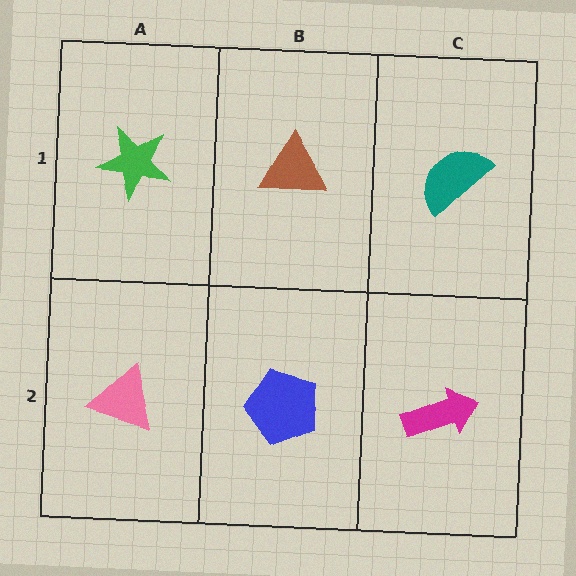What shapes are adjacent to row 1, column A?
A pink triangle (row 2, column A), a brown triangle (row 1, column B).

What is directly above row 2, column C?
A teal semicircle.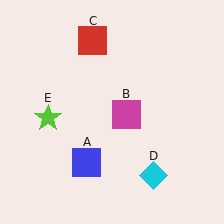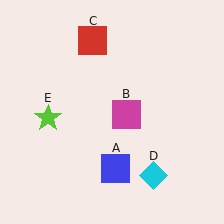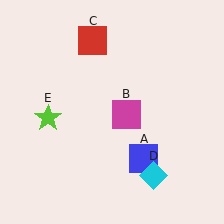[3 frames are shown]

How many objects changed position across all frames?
1 object changed position: blue square (object A).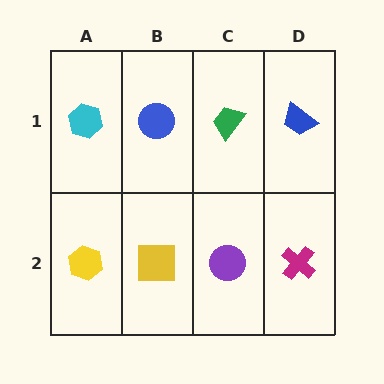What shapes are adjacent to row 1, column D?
A magenta cross (row 2, column D), a green trapezoid (row 1, column C).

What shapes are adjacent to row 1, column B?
A yellow square (row 2, column B), a cyan hexagon (row 1, column A), a green trapezoid (row 1, column C).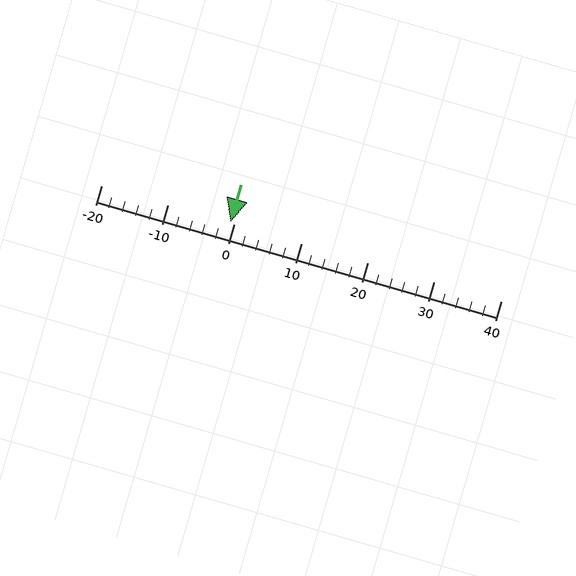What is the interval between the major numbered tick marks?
The major tick marks are spaced 10 units apart.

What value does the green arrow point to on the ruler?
The green arrow points to approximately -1.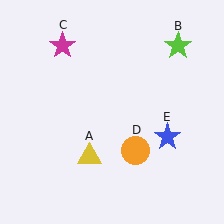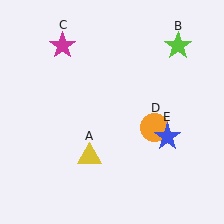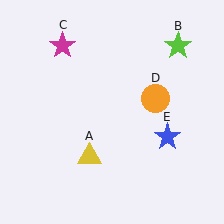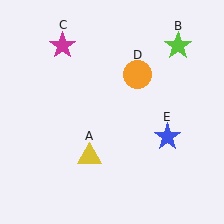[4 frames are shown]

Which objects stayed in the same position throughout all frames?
Yellow triangle (object A) and lime star (object B) and magenta star (object C) and blue star (object E) remained stationary.